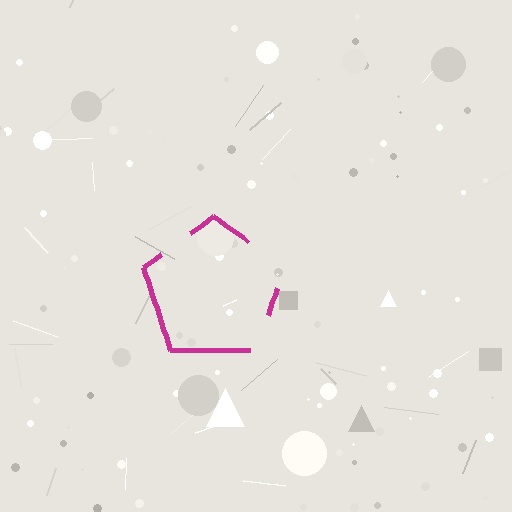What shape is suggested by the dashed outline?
The dashed outline suggests a pentagon.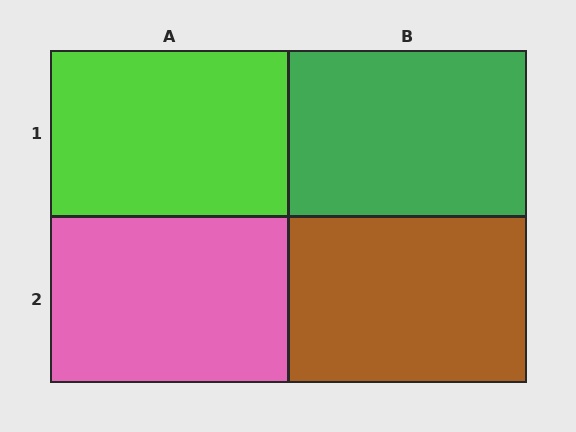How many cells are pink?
1 cell is pink.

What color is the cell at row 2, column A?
Pink.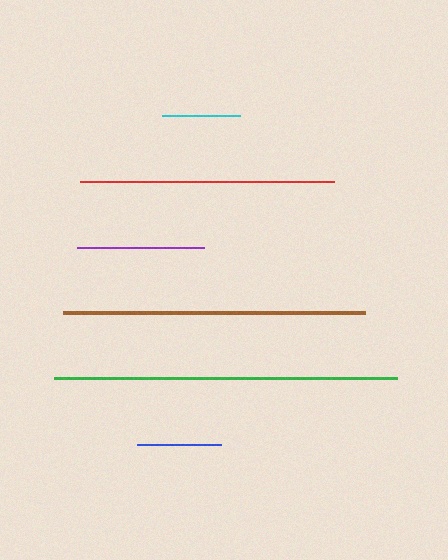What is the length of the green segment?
The green segment is approximately 343 pixels long.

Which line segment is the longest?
The green line is the longest at approximately 343 pixels.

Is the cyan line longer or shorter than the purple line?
The purple line is longer than the cyan line.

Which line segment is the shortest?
The cyan line is the shortest at approximately 78 pixels.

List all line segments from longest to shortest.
From longest to shortest: green, brown, red, purple, blue, cyan.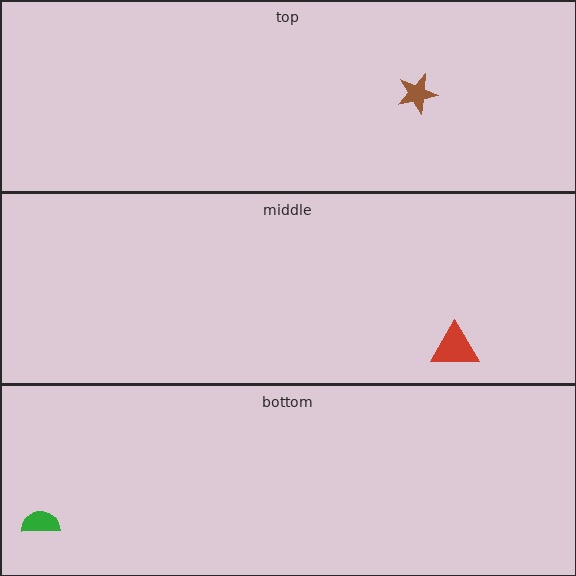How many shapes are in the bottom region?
1.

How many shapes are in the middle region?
1.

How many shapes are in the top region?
1.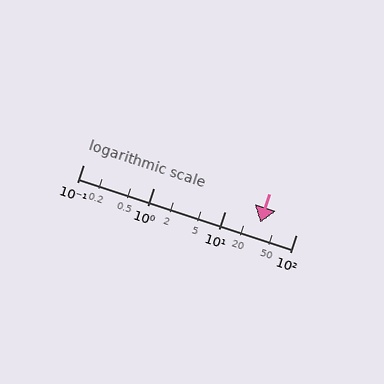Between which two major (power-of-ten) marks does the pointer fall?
The pointer is between 10 and 100.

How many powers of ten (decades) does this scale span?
The scale spans 3 decades, from 0.1 to 100.